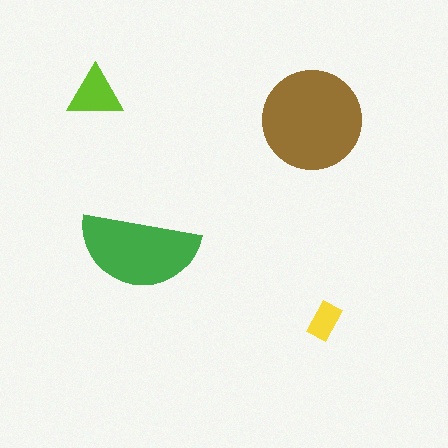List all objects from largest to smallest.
The brown circle, the green semicircle, the lime triangle, the yellow rectangle.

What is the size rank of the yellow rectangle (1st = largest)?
4th.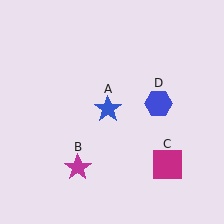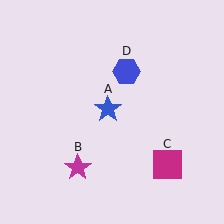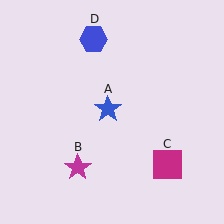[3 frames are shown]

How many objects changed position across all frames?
1 object changed position: blue hexagon (object D).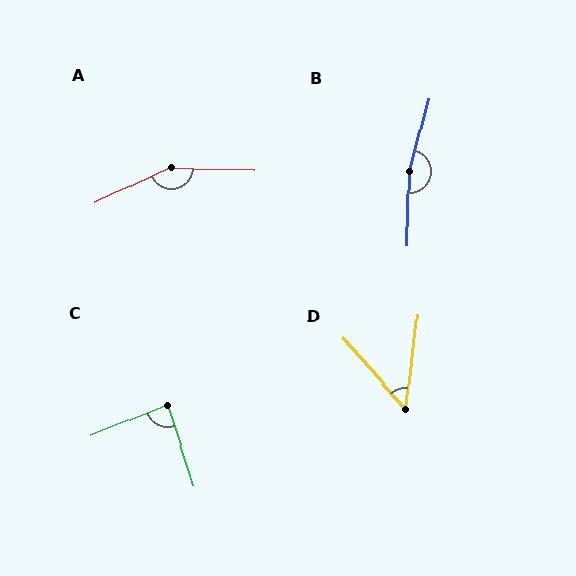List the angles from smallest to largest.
D (48°), C (86°), A (153°), B (167°).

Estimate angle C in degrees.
Approximately 86 degrees.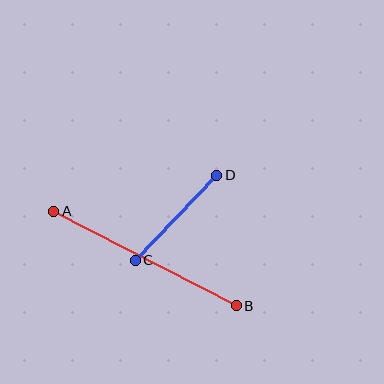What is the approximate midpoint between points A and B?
The midpoint is at approximately (145, 258) pixels.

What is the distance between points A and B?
The distance is approximately 206 pixels.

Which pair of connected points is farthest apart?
Points A and B are farthest apart.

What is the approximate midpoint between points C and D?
The midpoint is at approximately (176, 218) pixels.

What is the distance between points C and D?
The distance is approximately 117 pixels.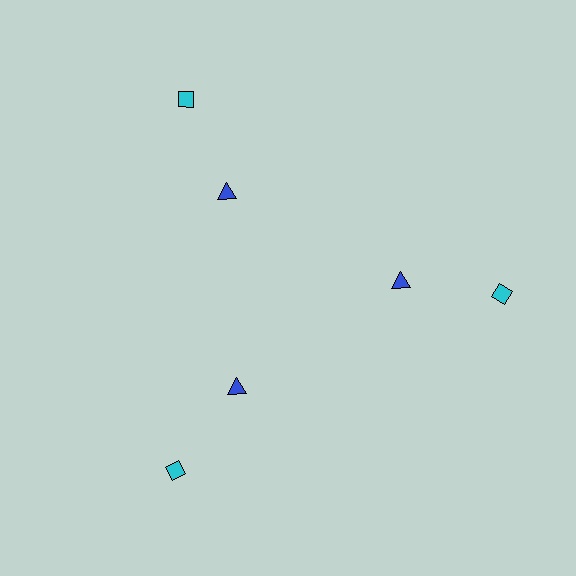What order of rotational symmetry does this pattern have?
This pattern has 3-fold rotational symmetry.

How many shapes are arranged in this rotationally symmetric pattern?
There are 6 shapes, arranged in 3 groups of 2.